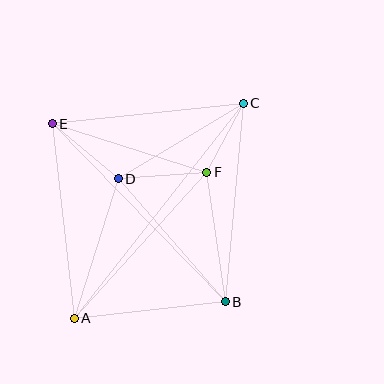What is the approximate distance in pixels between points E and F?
The distance between E and F is approximately 162 pixels.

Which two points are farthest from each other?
Points A and C are farthest from each other.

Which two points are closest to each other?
Points C and F are closest to each other.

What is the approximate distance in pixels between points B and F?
The distance between B and F is approximately 130 pixels.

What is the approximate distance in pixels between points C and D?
The distance between C and D is approximately 146 pixels.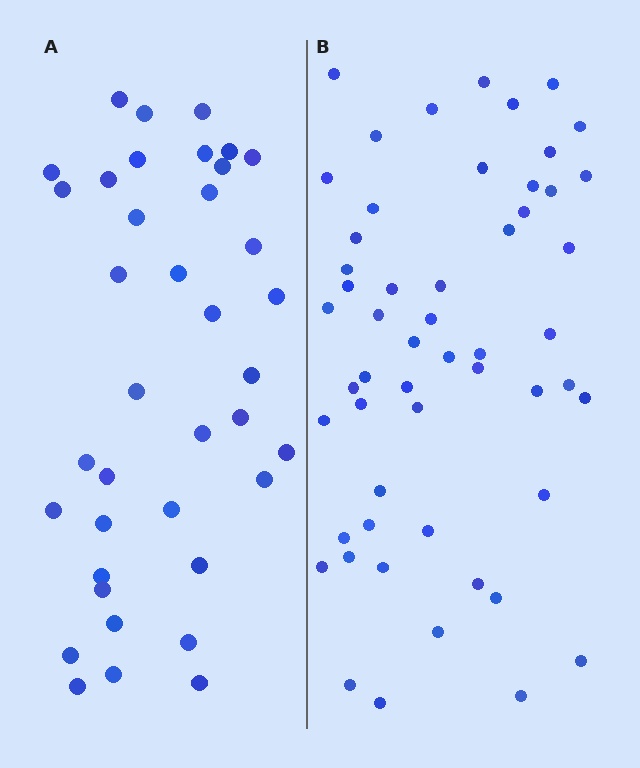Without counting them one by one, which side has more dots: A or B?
Region B (the right region) has more dots.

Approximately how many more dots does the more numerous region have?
Region B has approximately 15 more dots than region A.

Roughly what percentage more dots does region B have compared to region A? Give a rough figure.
About 40% more.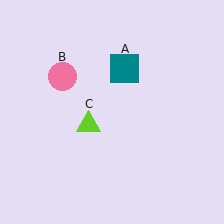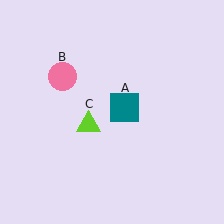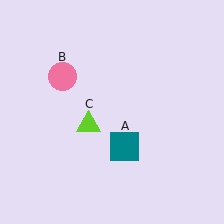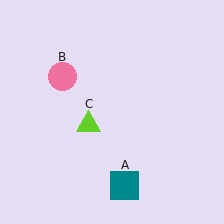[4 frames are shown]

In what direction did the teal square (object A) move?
The teal square (object A) moved down.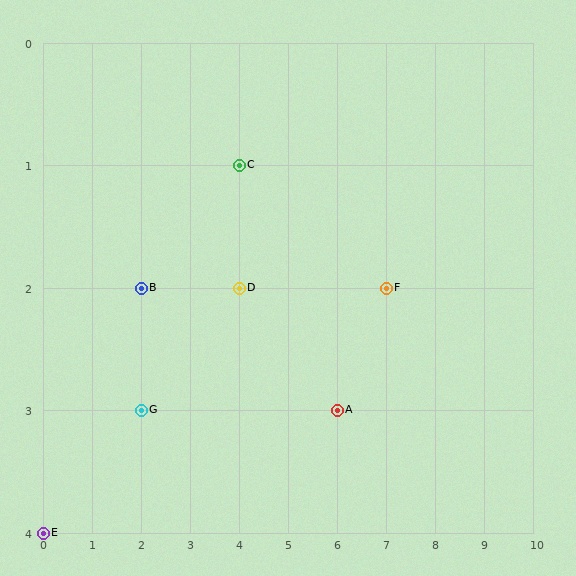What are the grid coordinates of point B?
Point B is at grid coordinates (2, 2).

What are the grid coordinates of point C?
Point C is at grid coordinates (4, 1).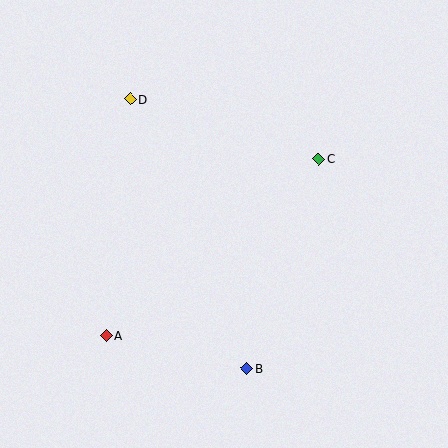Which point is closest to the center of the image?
Point C at (319, 159) is closest to the center.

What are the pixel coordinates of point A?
Point A is at (106, 336).